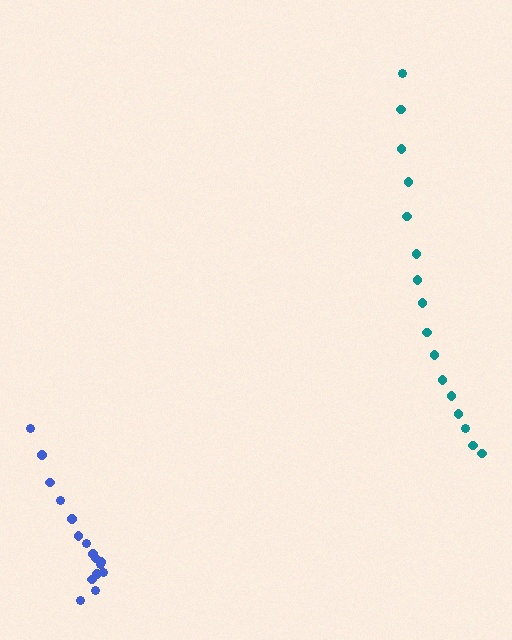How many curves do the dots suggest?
There are 2 distinct paths.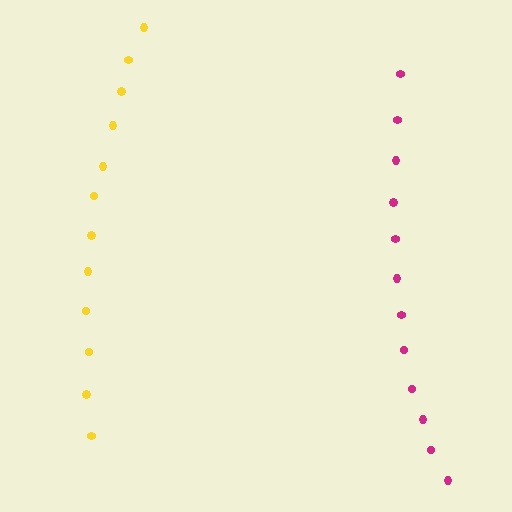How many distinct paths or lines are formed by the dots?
There are 2 distinct paths.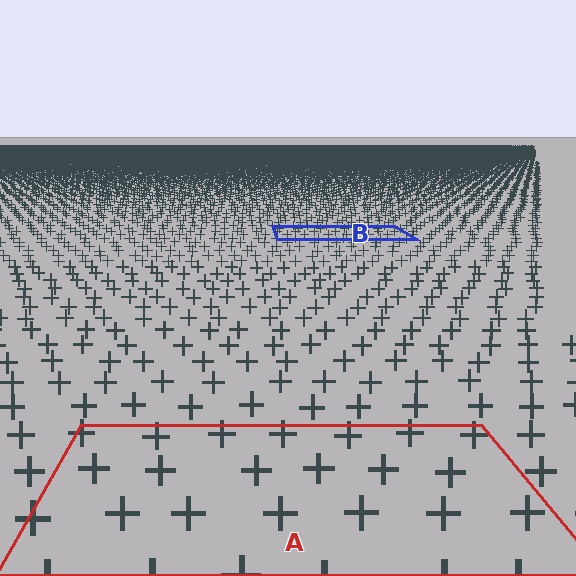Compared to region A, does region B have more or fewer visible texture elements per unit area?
Region B has more texture elements per unit area — they are packed more densely because it is farther away.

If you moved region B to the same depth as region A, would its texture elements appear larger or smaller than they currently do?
They would appear larger. At a closer depth, the same texture elements are projected at a bigger on-screen size.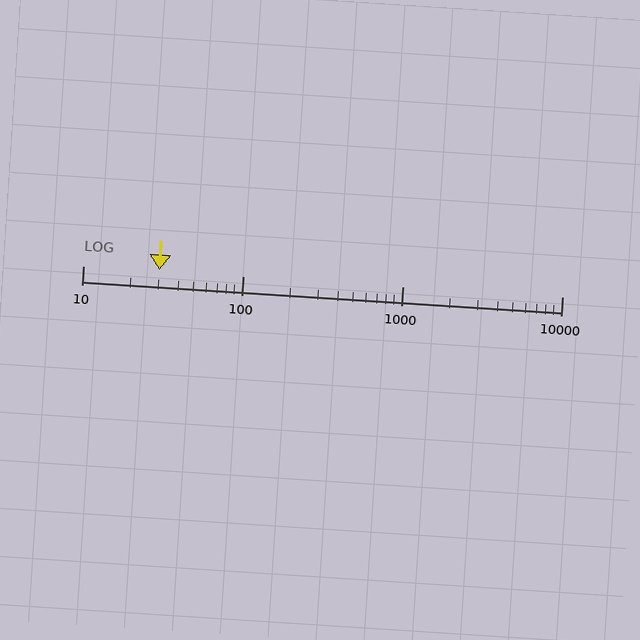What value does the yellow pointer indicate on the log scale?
The pointer indicates approximately 30.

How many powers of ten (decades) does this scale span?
The scale spans 3 decades, from 10 to 10000.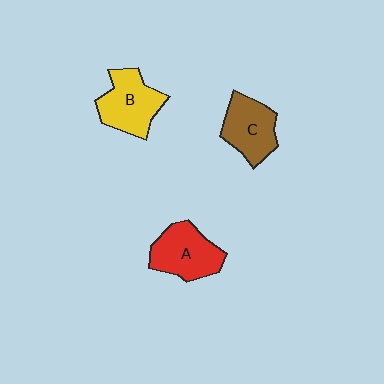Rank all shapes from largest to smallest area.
From largest to smallest: B (yellow), A (red), C (brown).